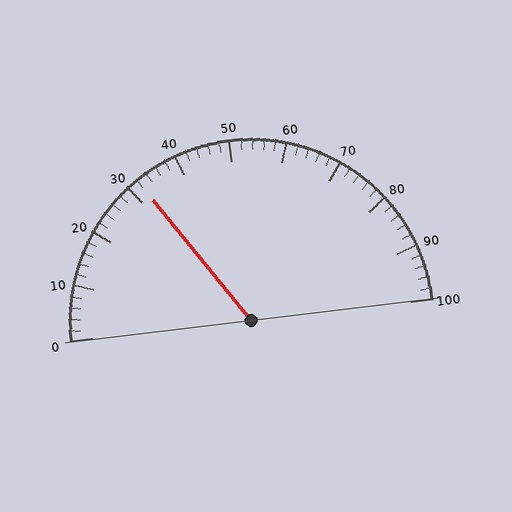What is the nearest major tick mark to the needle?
The nearest major tick mark is 30.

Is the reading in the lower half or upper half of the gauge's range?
The reading is in the lower half of the range (0 to 100).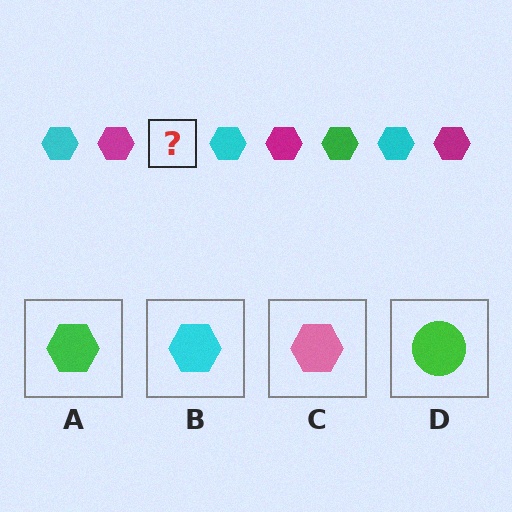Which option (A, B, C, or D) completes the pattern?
A.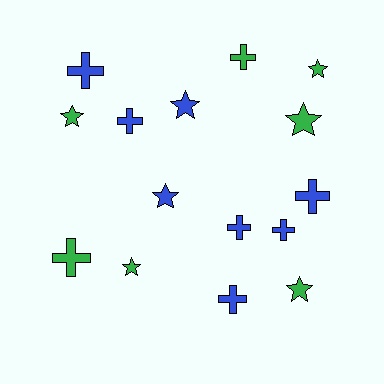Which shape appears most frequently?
Cross, with 8 objects.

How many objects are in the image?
There are 15 objects.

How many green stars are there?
There are 5 green stars.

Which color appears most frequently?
Blue, with 8 objects.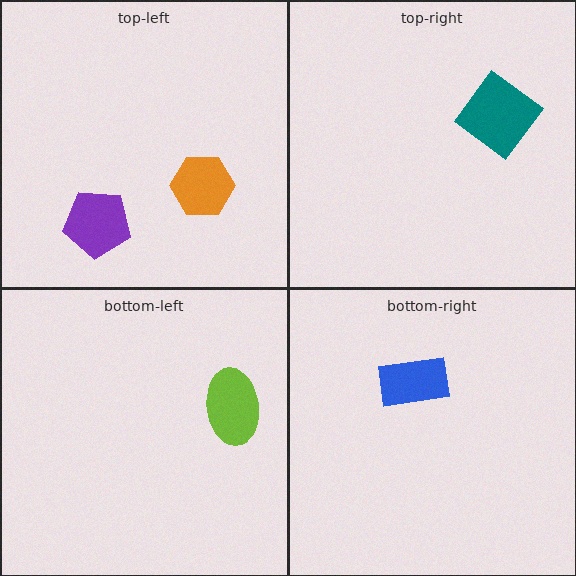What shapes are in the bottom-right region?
The blue rectangle.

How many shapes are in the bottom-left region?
1.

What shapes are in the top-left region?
The purple pentagon, the orange hexagon.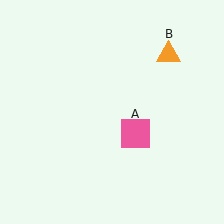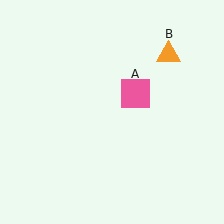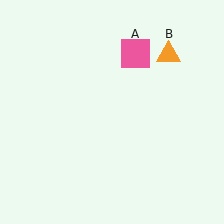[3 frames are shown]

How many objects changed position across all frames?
1 object changed position: pink square (object A).